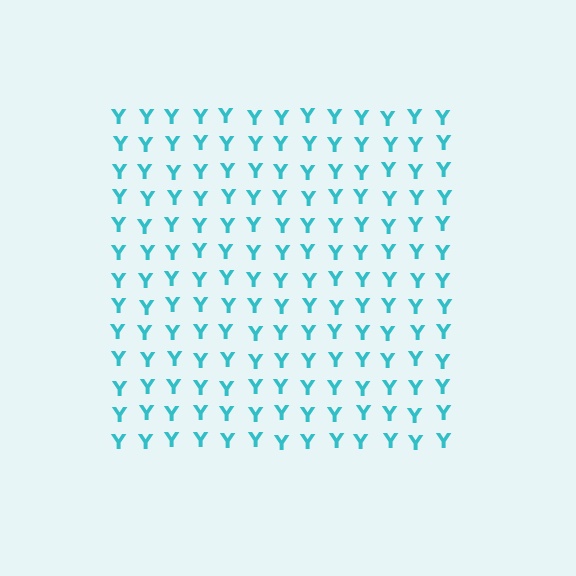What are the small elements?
The small elements are letter Y's.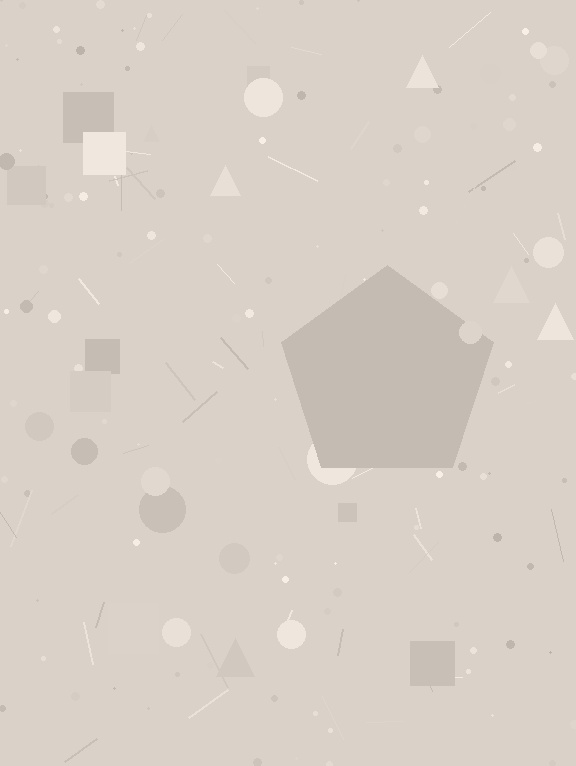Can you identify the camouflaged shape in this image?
The camouflaged shape is a pentagon.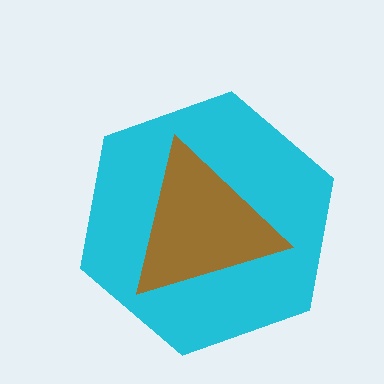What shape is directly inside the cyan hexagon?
The brown triangle.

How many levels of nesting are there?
2.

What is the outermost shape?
The cyan hexagon.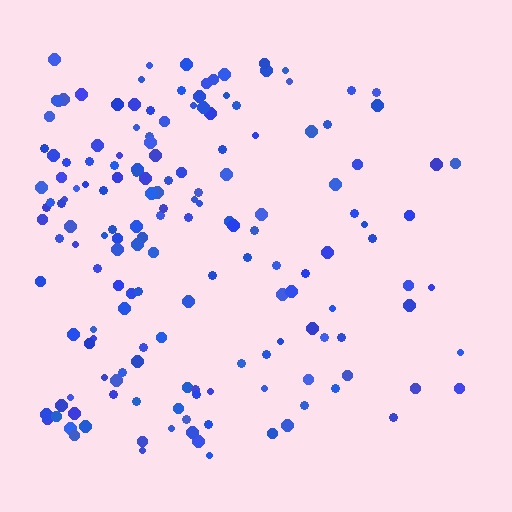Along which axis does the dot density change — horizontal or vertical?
Horizontal.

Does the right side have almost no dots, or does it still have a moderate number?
Still a moderate number, just noticeably fewer than the left.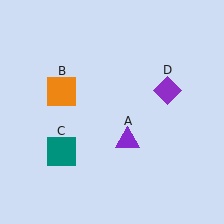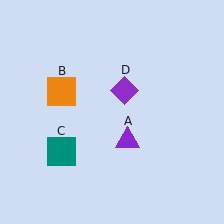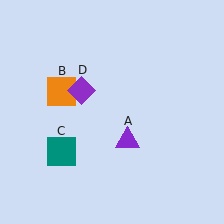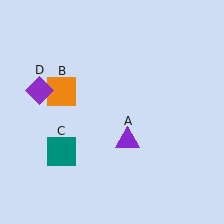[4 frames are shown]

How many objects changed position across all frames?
1 object changed position: purple diamond (object D).